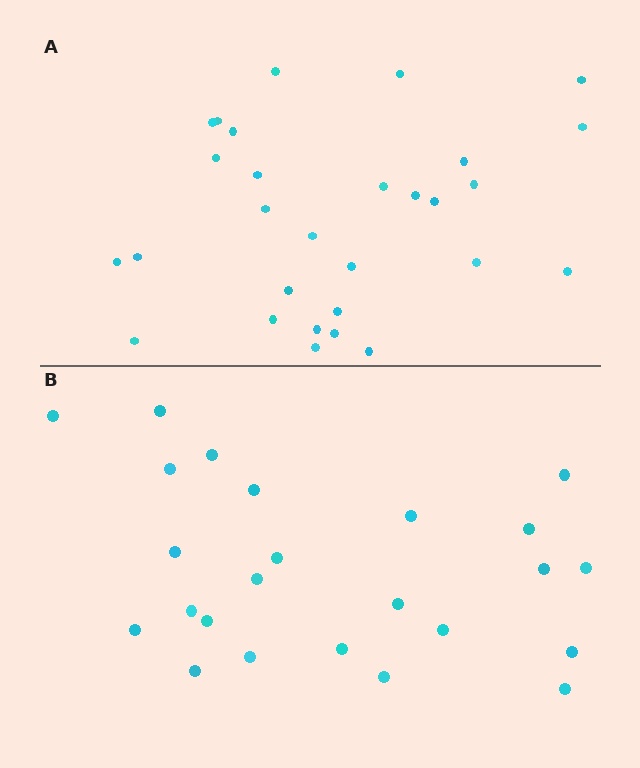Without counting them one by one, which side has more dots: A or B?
Region A (the top region) has more dots.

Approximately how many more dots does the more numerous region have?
Region A has about 5 more dots than region B.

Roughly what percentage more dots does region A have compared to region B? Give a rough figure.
About 20% more.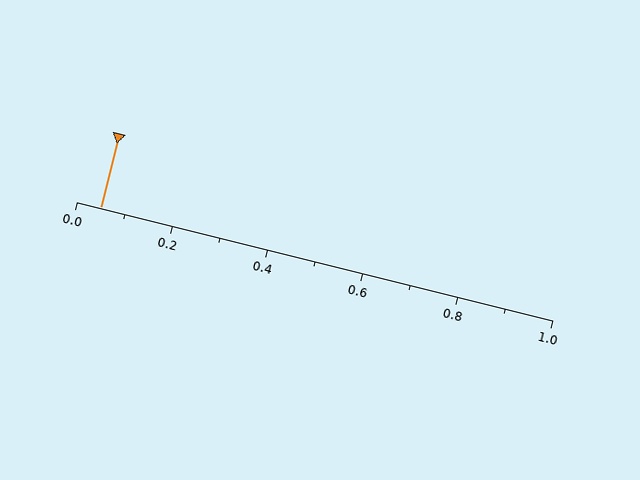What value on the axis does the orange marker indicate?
The marker indicates approximately 0.05.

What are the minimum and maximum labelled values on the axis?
The axis runs from 0.0 to 1.0.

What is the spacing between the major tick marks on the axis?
The major ticks are spaced 0.2 apart.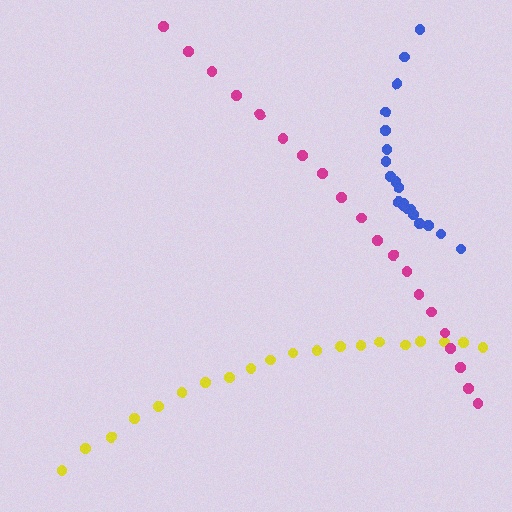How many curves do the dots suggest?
There are 3 distinct paths.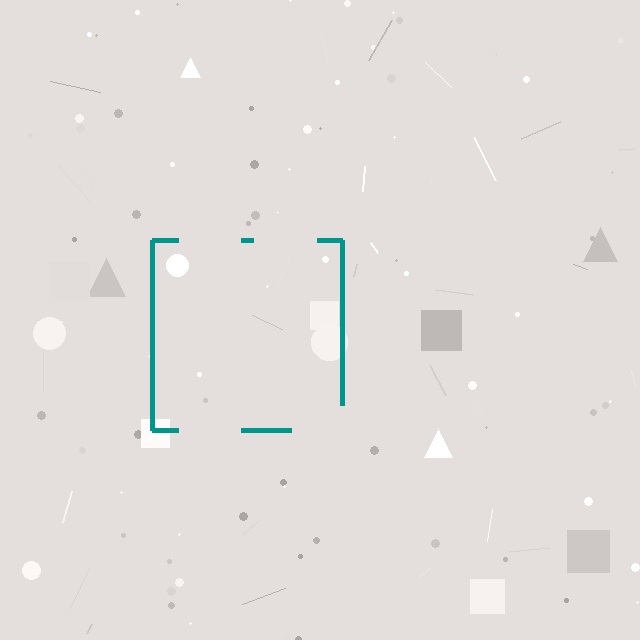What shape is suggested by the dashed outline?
The dashed outline suggests a square.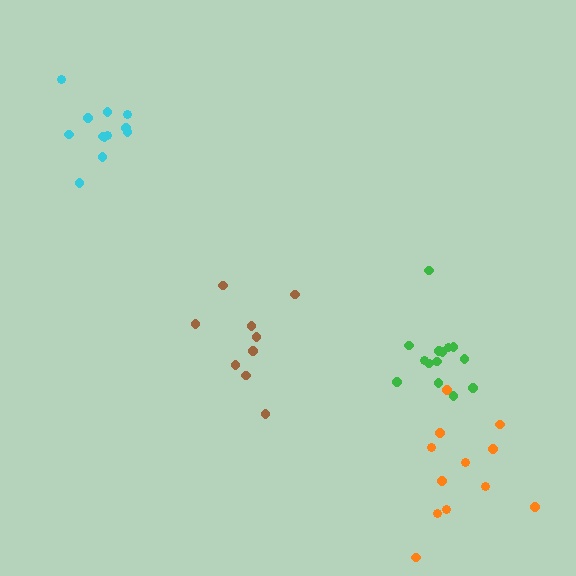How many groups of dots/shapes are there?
There are 4 groups.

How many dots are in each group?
Group 1: 9 dots, Group 2: 12 dots, Group 3: 14 dots, Group 4: 12 dots (47 total).